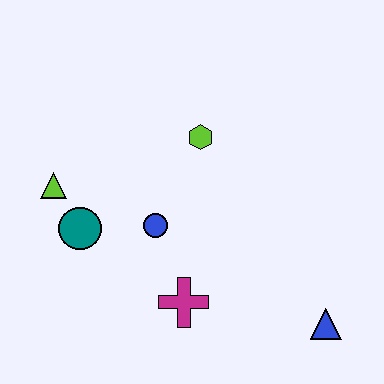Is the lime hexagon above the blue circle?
Yes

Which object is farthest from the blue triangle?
The lime triangle is farthest from the blue triangle.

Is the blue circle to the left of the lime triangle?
No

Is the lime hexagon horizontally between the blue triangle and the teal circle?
Yes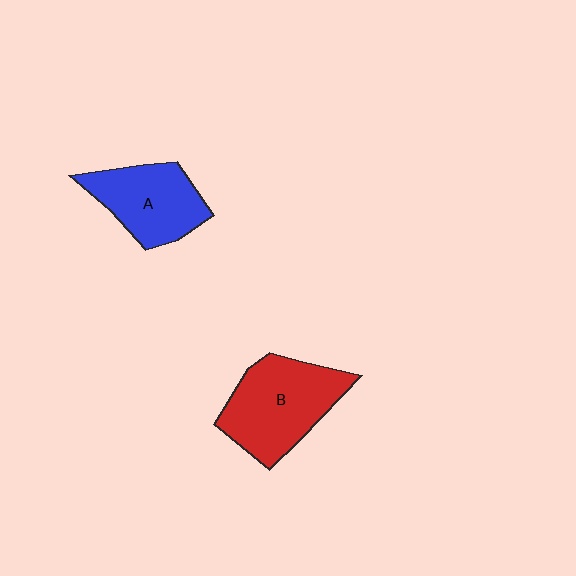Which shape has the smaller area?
Shape A (blue).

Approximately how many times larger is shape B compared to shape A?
Approximately 1.3 times.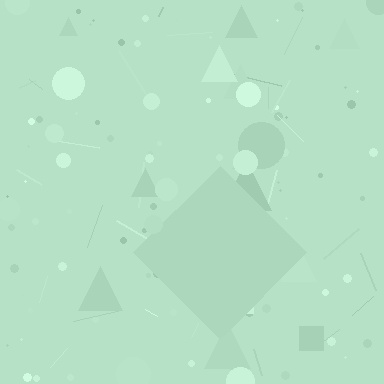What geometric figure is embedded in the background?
A diamond is embedded in the background.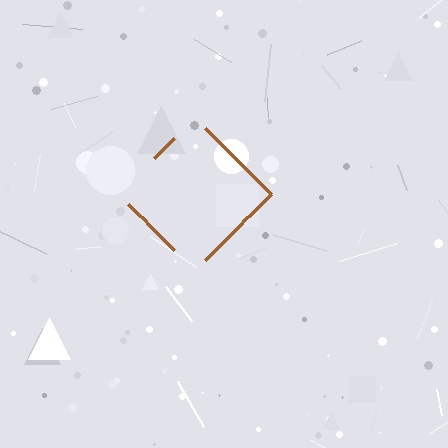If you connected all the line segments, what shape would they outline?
They would outline a diamond.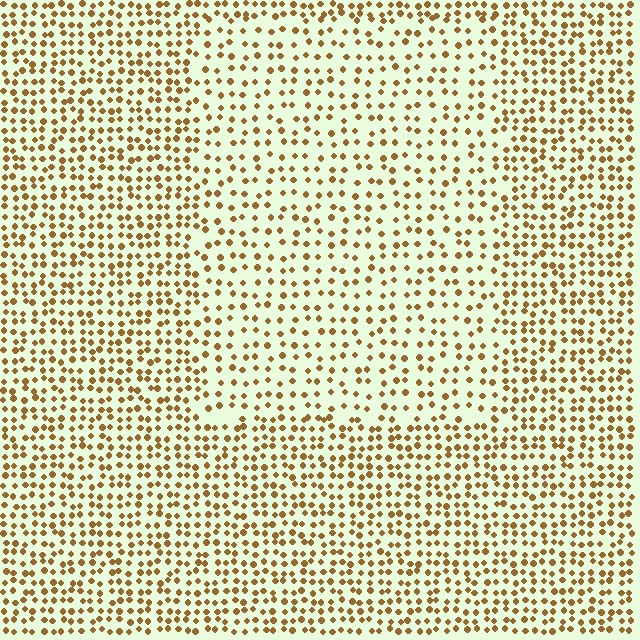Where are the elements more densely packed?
The elements are more densely packed outside the rectangle boundary.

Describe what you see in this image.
The image contains small brown elements arranged at two different densities. A rectangle-shaped region is visible where the elements are less densely packed than the surrounding area.